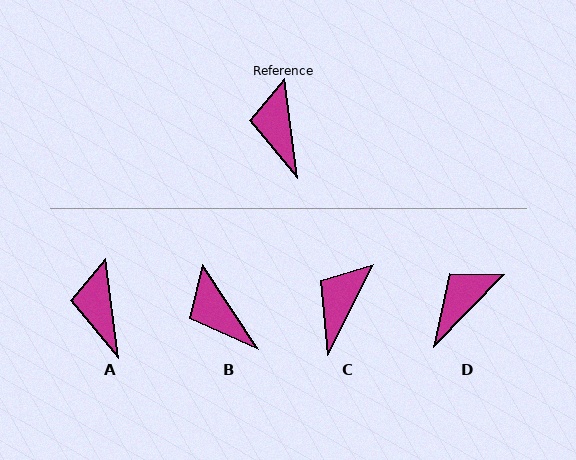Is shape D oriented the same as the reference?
No, it is off by about 51 degrees.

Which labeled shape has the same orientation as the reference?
A.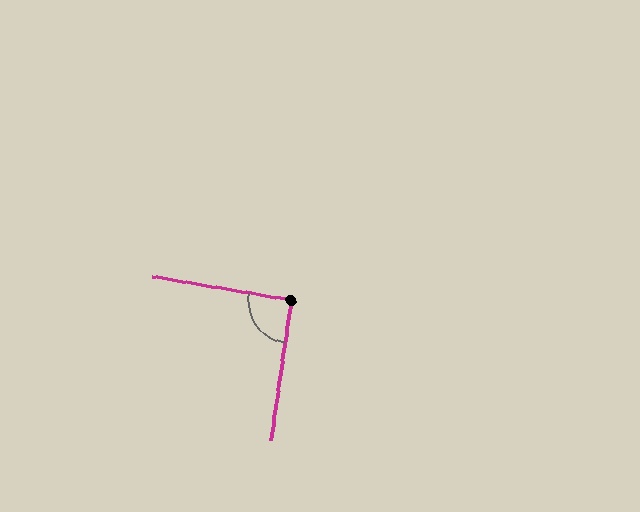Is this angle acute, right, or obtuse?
It is approximately a right angle.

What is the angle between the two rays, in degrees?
Approximately 92 degrees.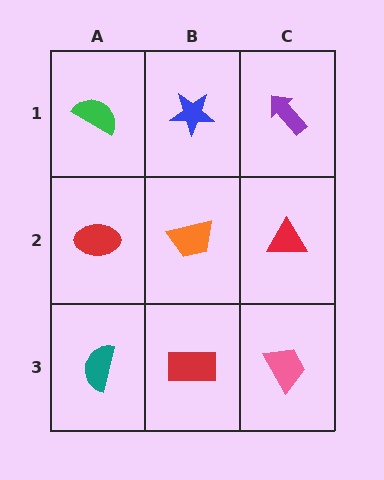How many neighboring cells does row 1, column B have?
3.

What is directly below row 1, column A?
A red ellipse.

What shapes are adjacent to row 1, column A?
A red ellipse (row 2, column A), a blue star (row 1, column B).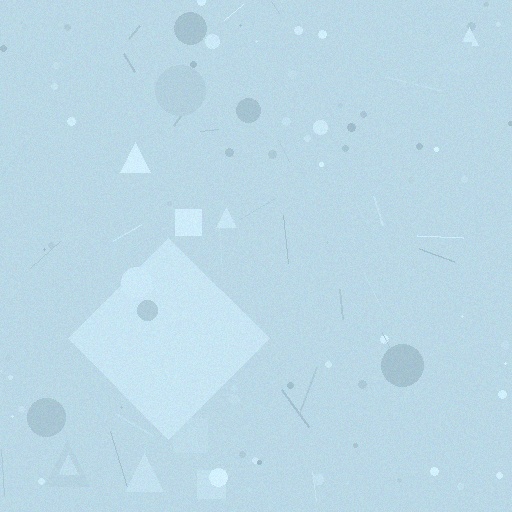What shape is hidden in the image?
A diamond is hidden in the image.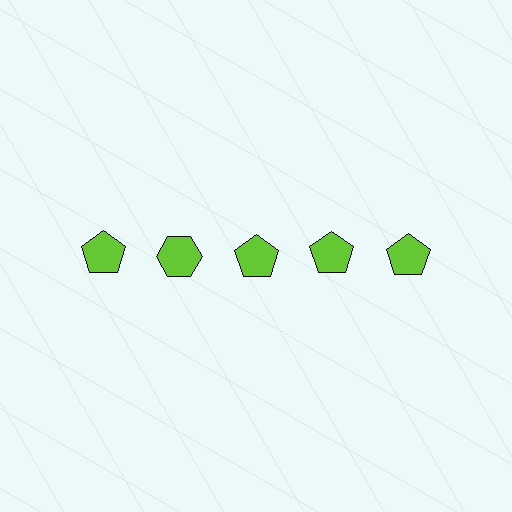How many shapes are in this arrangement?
There are 5 shapes arranged in a grid pattern.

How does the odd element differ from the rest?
It has a different shape: hexagon instead of pentagon.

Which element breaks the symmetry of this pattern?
The lime hexagon in the top row, second from left column breaks the symmetry. All other shapes are lime pentagons.